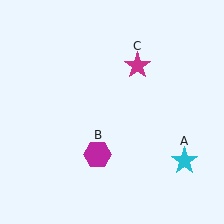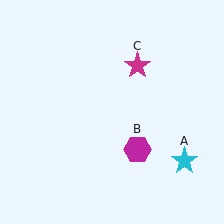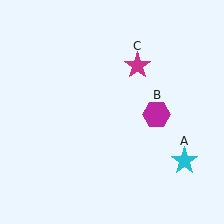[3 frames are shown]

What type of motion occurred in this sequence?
The magenta hexagon (object B) rotated counterclockwise around the center of the scene.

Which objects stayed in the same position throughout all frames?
Cyan star (object A) and magenta star (object C) remained stationary.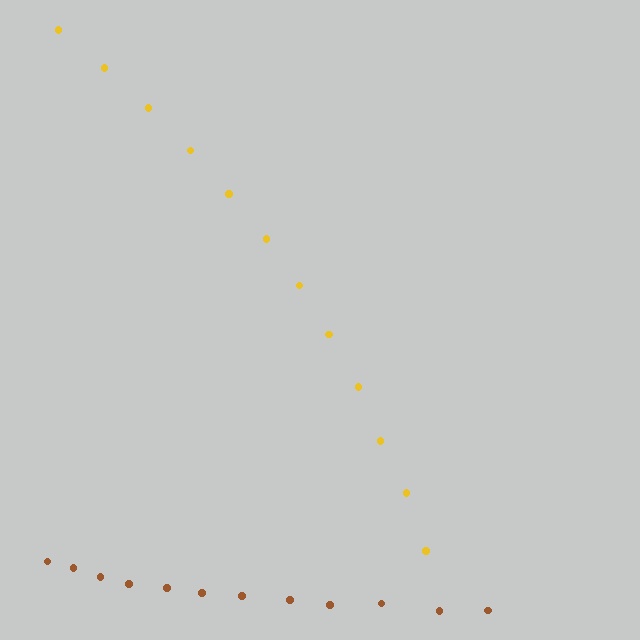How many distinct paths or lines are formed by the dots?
There are 2 distinct paths.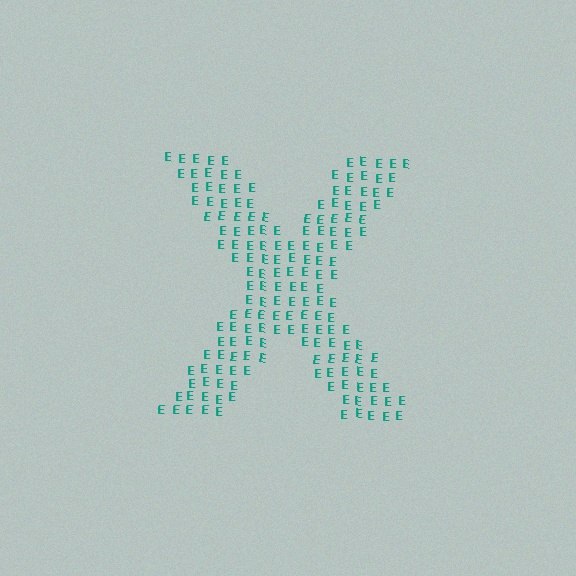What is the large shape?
The large shape is the letter X.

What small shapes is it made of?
It is made of small letter E's.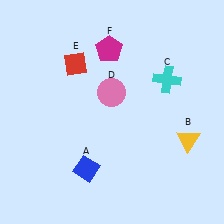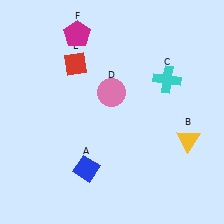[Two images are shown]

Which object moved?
The magenta pentagon (F) moved left.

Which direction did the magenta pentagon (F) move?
The magenta pentagon (F) moved left.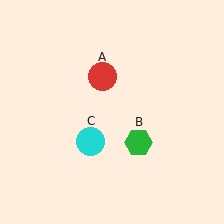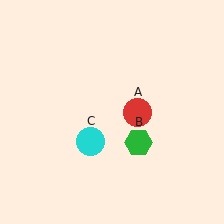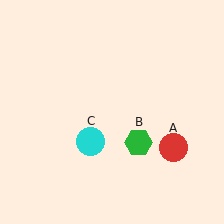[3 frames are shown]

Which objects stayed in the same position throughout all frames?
Green hexagon (object B) and cyan circle (object C) remained stationary.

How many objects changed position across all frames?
1 object changed position: red circle (object A).